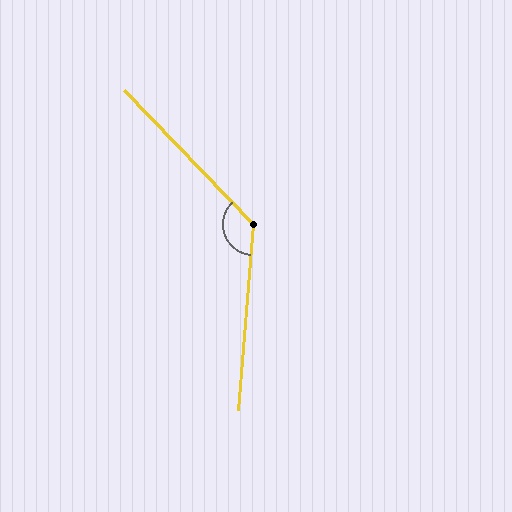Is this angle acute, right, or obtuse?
It is obtuse.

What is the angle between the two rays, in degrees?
Approximately 132 degrees.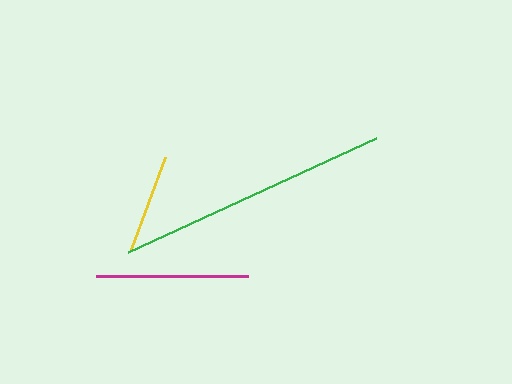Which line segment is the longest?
The green line is the longest at approximately 273 pixels.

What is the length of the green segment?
The green segment is approximately 273 pixels long.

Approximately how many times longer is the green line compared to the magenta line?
The green line is approximately 1.8 times the length of the magenta line.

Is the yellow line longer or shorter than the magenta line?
The magenta line is longer than the yellow line.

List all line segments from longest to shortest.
From longest to shortest: green, magenta, yellow.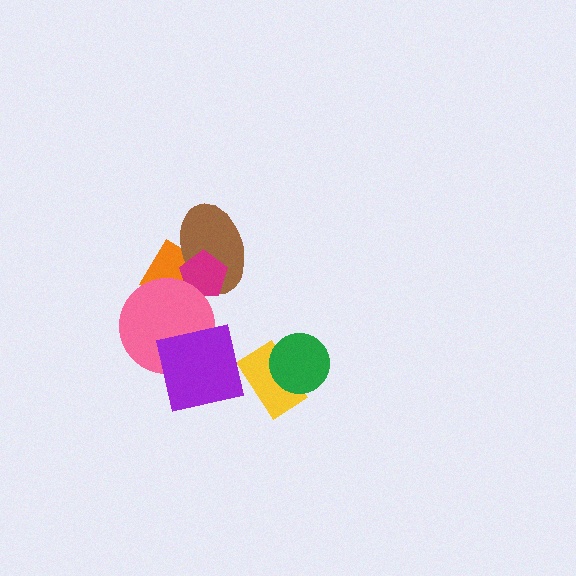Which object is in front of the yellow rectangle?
The green circle is in front of the yellow rectangle.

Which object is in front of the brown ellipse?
The magenta pentagon is in front of the brown ellipse.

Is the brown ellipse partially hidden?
Yes, it is partially covered by another shape.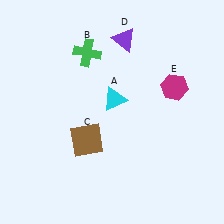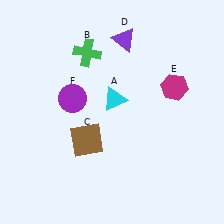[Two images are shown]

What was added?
A purple circle (F) was added in Image 2.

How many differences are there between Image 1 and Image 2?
There is 1 difference between the two images.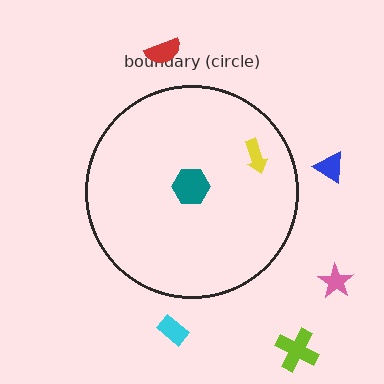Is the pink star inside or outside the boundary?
Outside.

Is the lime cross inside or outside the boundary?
Outside.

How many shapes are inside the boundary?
2 inside, 5 outside.